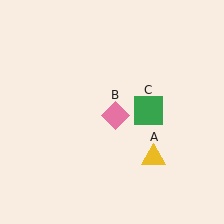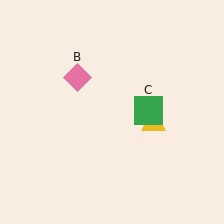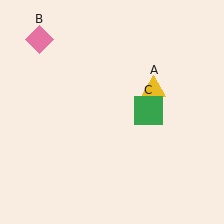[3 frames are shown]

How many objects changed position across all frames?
2 objects changed position: yellow triangle (object A), pink diamond (object B).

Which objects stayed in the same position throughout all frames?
Green square (object C) remained stationary.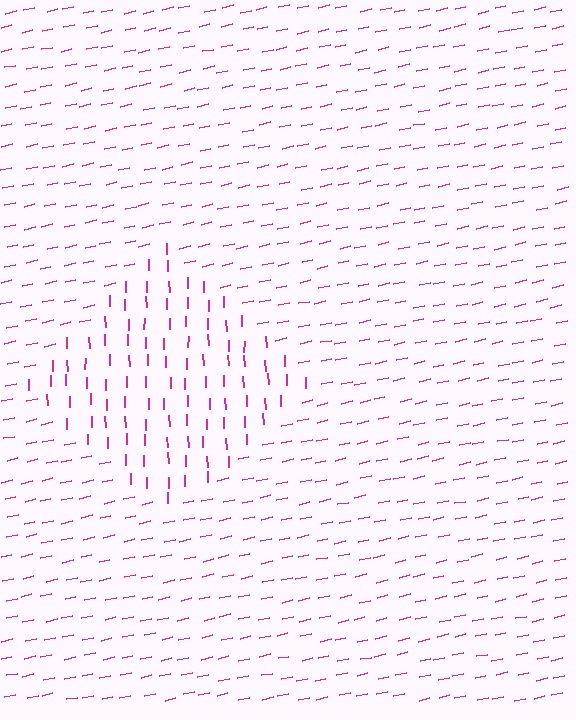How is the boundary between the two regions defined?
The boundary is defined purely by a change in line orientation (approximately 79 degrees difference). All lines are the same color and thickness.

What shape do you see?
I see a diamond.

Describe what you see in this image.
The image is filled with small magenta line segments. A diamond region in the image has lines oriented differently from the surrounding lines, creating a visible texture boundary.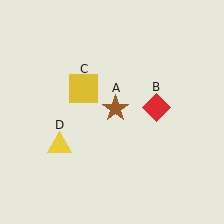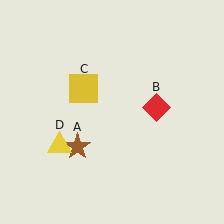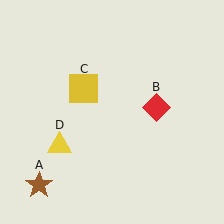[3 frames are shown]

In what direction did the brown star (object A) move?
The brown star (object A) moved down and to the left.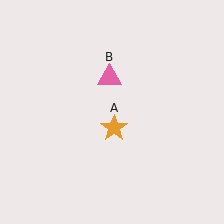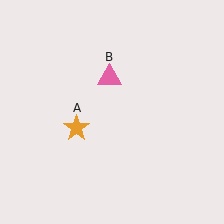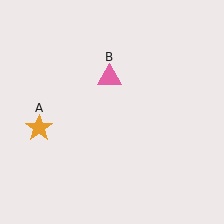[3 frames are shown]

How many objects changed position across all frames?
1 object changed position: orange star (object A).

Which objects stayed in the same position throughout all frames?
Pink triangle (object B) remained stationary.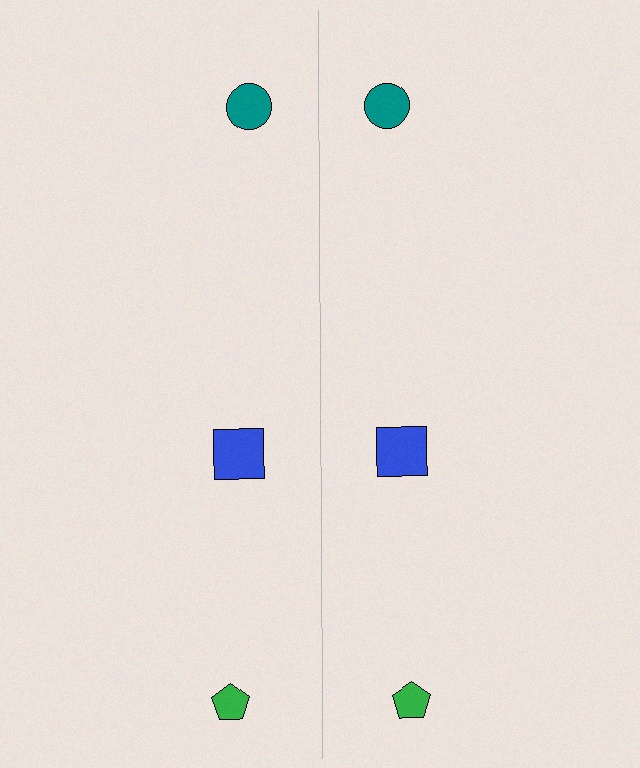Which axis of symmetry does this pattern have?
The pattern has a vertical axis of symmetry running through the center of the image.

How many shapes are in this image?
There are 6 shapes in this image.